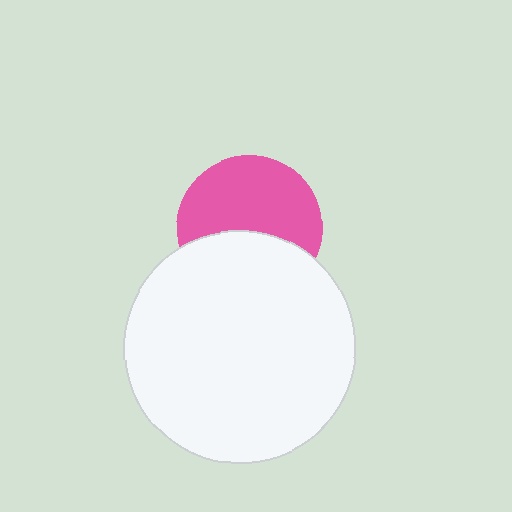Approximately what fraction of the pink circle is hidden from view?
Roughly 41% of the pink circle is hidden behind the white circle.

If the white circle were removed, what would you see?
You would see the complete pink circle.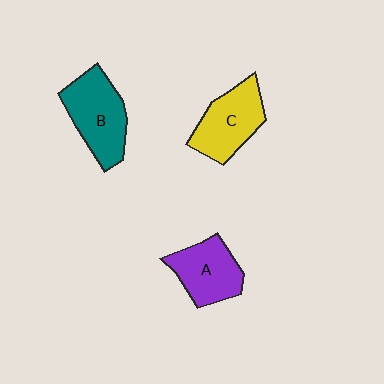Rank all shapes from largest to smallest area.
From largest to smallest: B (teal), C (yellow), A (purple).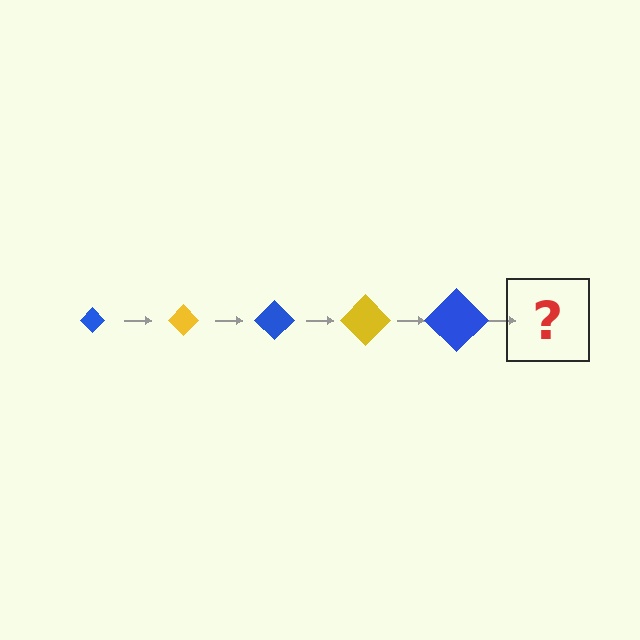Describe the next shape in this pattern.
It should be a yellow diamond, larger than the previous one.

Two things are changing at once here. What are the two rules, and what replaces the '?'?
The two rules are that the diamond grows larger each step and the color cycles through blue and yellow. The '?' should be a yellow diamond, larger than the previous one.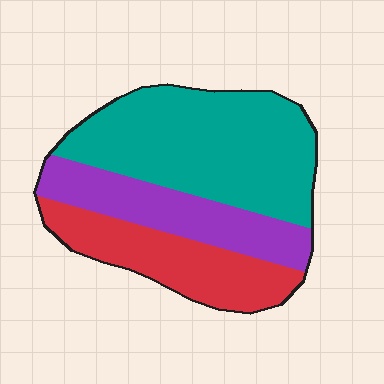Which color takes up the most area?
Teal, at roughly 50%.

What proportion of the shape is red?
Red covers around 25% of the shape.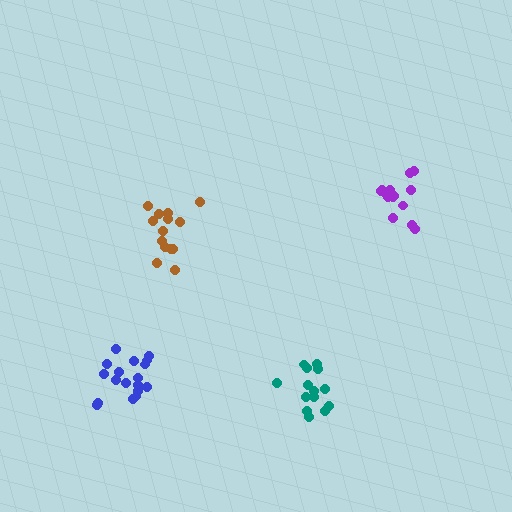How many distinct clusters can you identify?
There are 4 distinct clusters.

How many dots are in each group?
Group 1: 14 dots, Group 2: 14 dots, Group 3: 18 dots, Group 4: 14 dots (60 total).